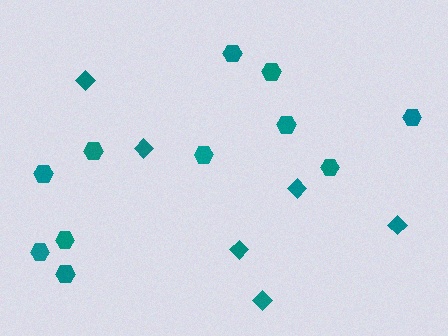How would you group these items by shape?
There are 2 groups: one group of diamonds (6) and one group of hexagons (11).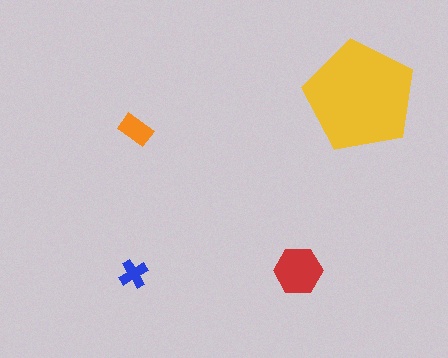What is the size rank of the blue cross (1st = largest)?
4th.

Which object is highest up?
The yellow pentagon is topmost.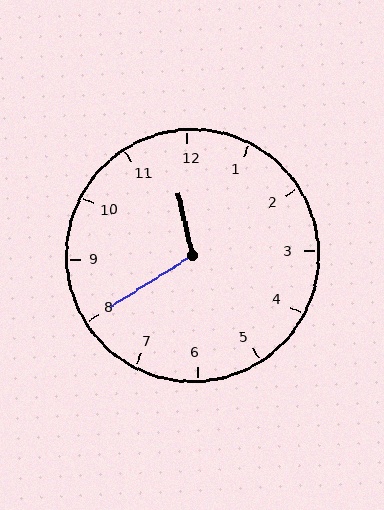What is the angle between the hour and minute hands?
Approximately 110 degrees.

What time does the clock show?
11:40.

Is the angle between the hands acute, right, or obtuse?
It is obtuse.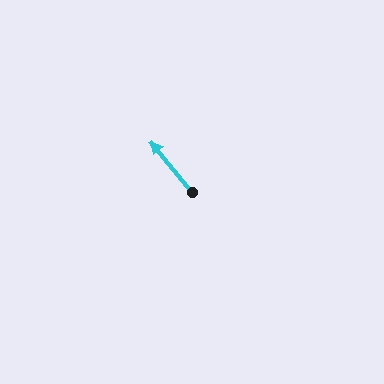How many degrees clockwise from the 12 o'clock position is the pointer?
Approximately 321 degrees.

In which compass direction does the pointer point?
Northwest.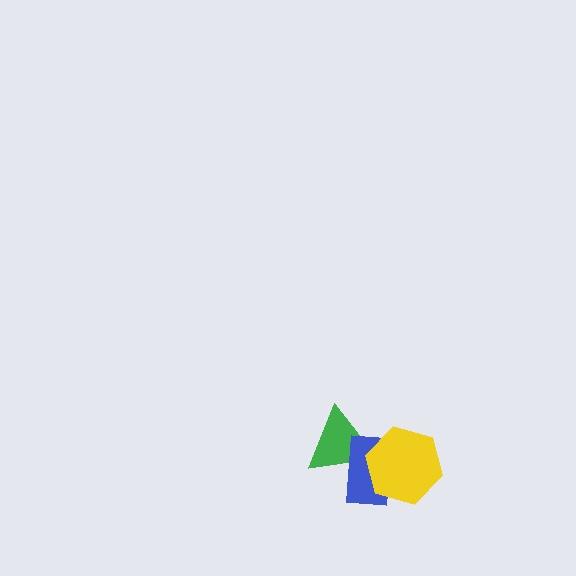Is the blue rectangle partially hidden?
Yes, it is partially covered by another shape.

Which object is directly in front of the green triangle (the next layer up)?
The blue rectangle is directly in front of the green triangle.